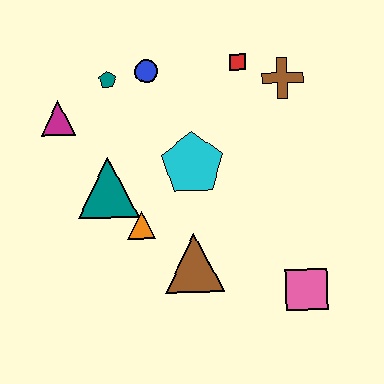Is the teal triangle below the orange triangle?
No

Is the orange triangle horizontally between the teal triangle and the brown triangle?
Yes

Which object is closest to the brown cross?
The red square is closest to the brown cross.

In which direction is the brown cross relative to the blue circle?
The brown cross is to the right of the blue circle.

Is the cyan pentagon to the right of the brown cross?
No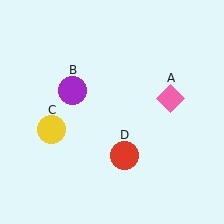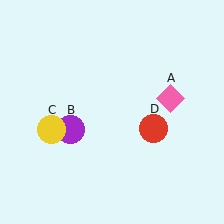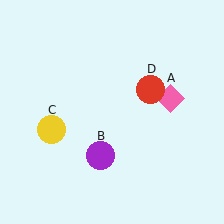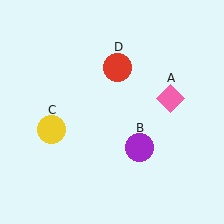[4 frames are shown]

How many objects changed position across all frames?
2 objects changed position: purple circle (object B), red circle (object D).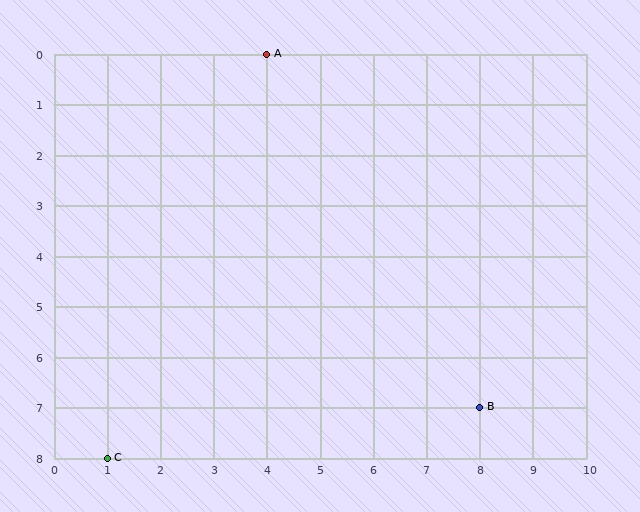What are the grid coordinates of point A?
Point A is at grid coordinates (4, 0).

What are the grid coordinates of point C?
Point C is at grid coordinates (1, 8).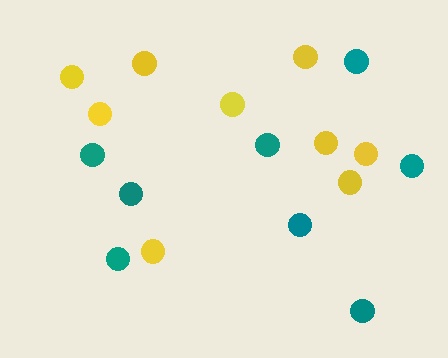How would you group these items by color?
There are 2 groups: one group of teal circles (8) and one group of yellow circles (9).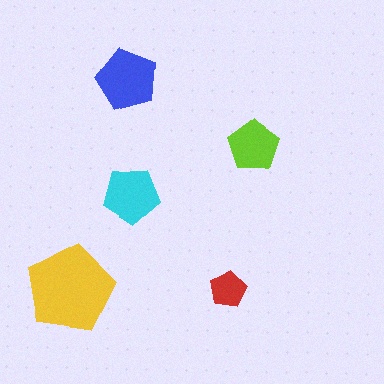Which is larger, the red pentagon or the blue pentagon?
The blue one.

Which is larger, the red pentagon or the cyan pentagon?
The cyan one.